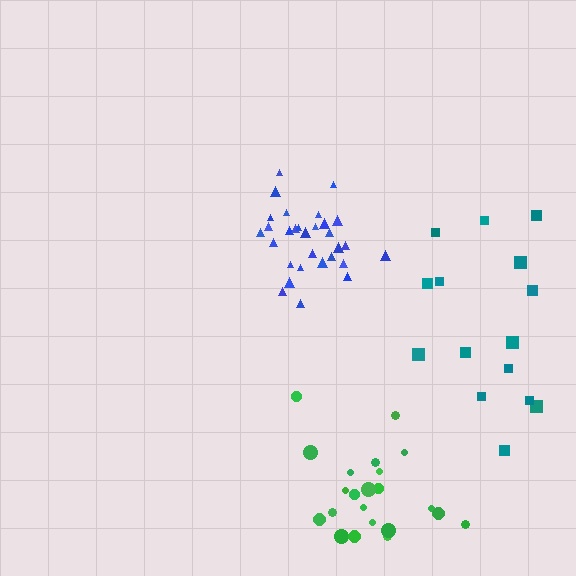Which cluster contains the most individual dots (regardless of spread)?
Blue (30).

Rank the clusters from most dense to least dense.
blue, green, teal.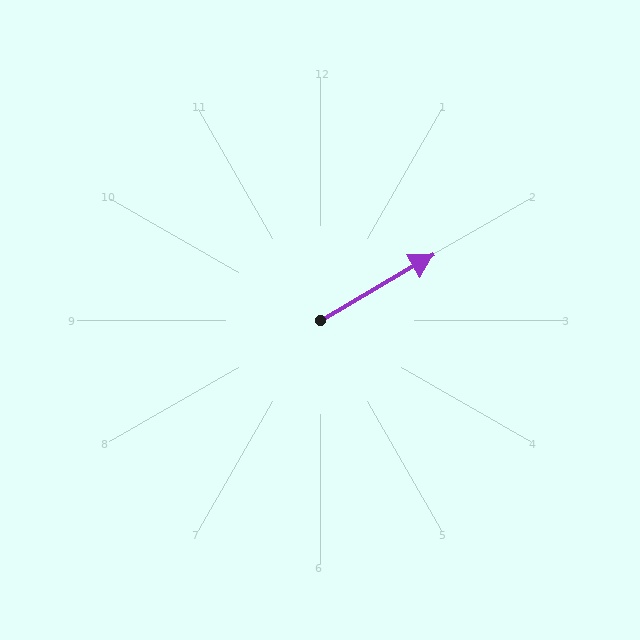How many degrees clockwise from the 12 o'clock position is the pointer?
Approximately 60 degrees.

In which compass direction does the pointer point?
Northeast.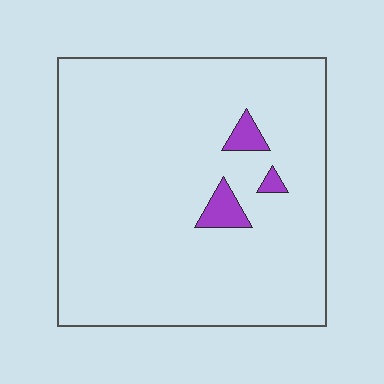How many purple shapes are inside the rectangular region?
3.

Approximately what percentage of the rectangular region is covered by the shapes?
Approximately 5%.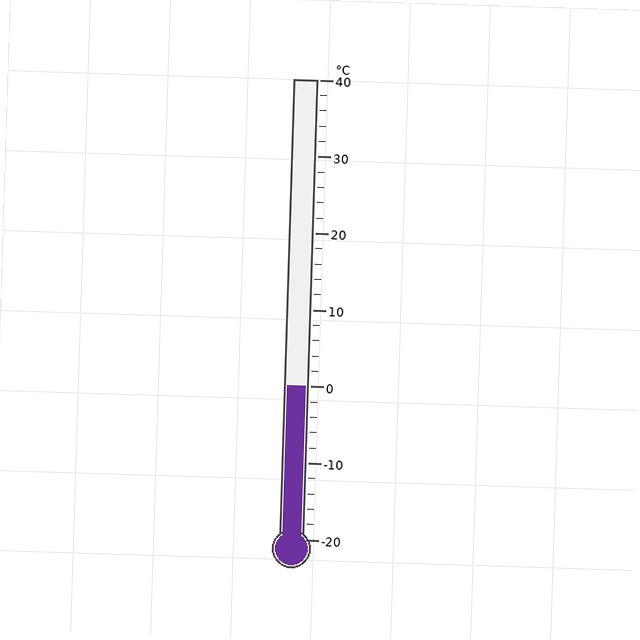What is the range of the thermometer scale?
The thermometer scale ranges from -20°C to 40°C.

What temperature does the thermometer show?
The thermometer shows approximately 0°C.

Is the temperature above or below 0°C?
The temperature is at 0°C.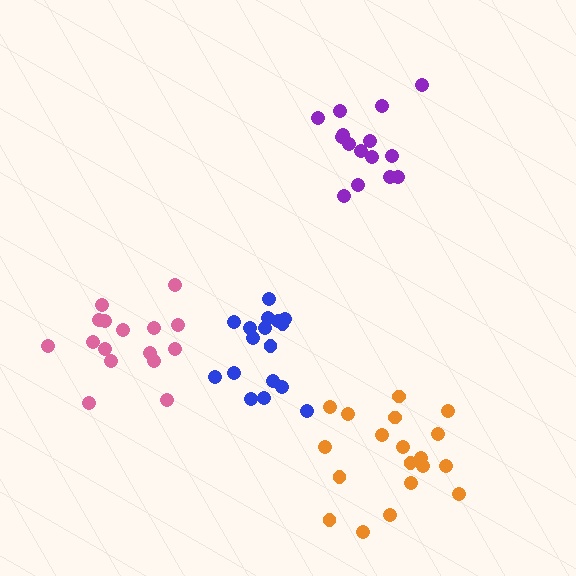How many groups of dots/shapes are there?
There are 4 groups.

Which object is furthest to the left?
The pink cluster is leftmost.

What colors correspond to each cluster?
The clusters are colored: pink, purple, blue, orange.